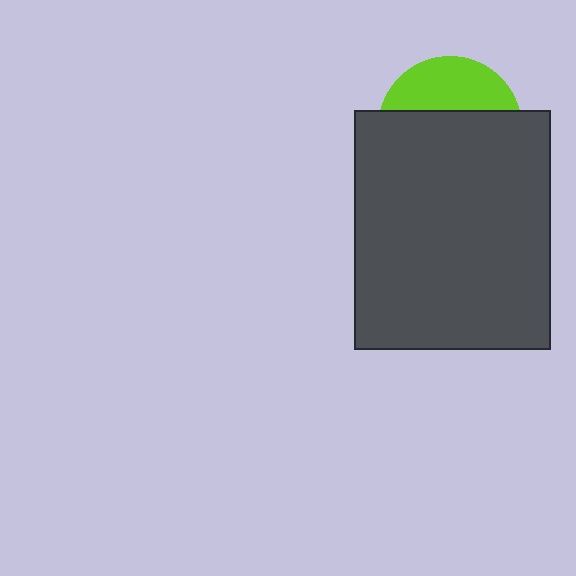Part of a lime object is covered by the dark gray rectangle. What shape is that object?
It is a circle.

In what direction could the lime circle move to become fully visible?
The lime circle could move up. That would shift it out from behind the dark gray rectangle entirely.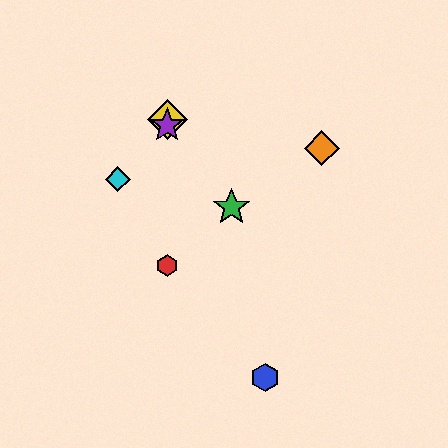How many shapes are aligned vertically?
3 shapes (the red hexagon, the yellow diamond, the purple star) are aligned vertically.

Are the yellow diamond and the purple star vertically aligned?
Yes, both are at x≈167.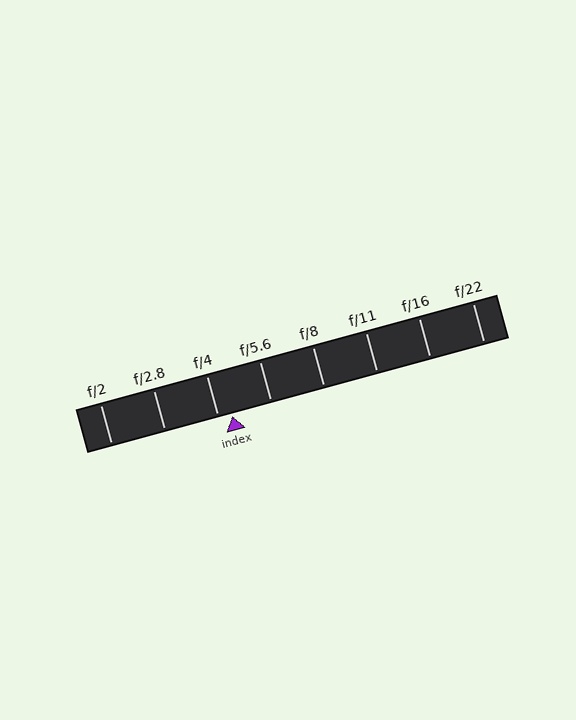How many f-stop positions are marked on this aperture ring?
There are 8 f-stop positions marked.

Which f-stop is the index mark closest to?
The index mark is closest to f/4.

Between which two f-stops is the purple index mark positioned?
The index mark is between f/4 and f/5.6.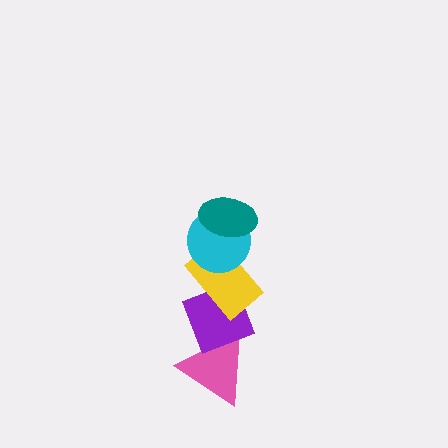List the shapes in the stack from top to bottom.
From top to bottom: the teal ellipse, the cyan circle, the yellow rectangle, the purple diamond, the pink triangle.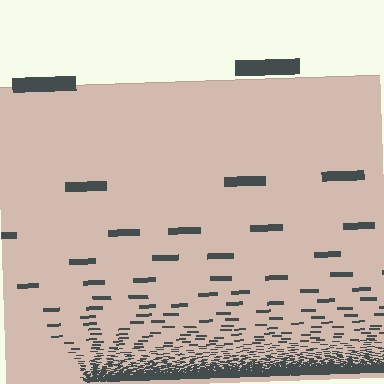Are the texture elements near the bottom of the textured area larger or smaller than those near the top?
Smaller. The gradient is inverted — elements near the bottom are smaller and denser.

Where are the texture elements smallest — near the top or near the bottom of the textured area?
Near the bottom.